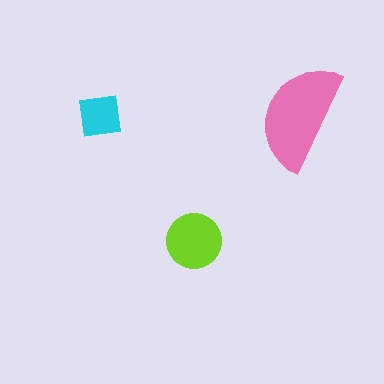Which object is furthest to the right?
The pink semicircle is rightmost.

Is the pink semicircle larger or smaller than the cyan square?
Larger.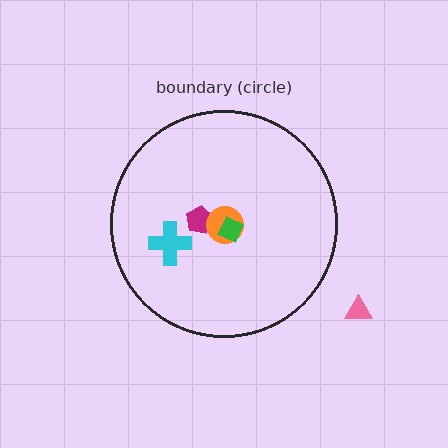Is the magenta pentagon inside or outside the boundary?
Inside.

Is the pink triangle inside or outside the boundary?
Outside.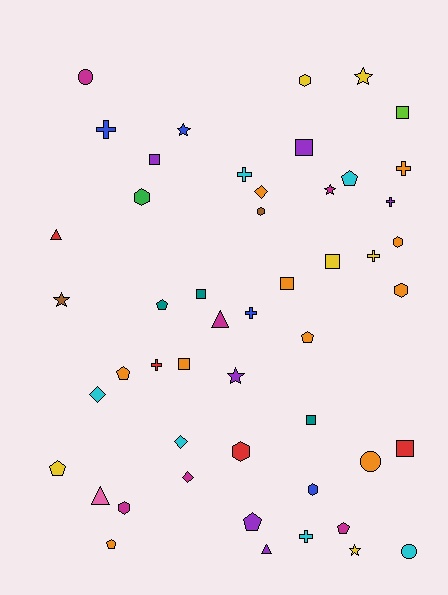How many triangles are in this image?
There are 4 triangles.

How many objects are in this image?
There are 50 objects.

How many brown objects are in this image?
There are 2 brown objects.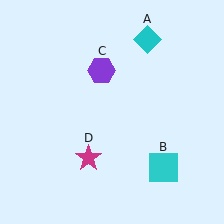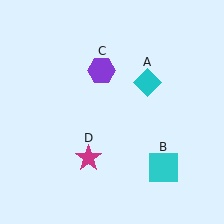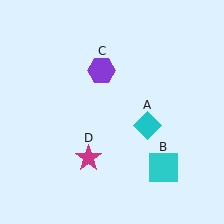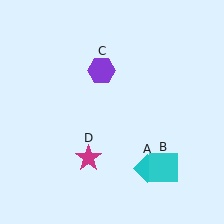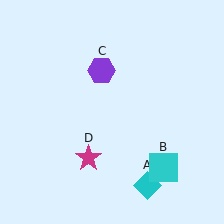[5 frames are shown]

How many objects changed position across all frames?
1 object changed position: cyan diamond (object A).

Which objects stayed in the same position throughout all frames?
Cyan square (object B) and purple hexagon (object C) and magenta star (object D) remained stationary.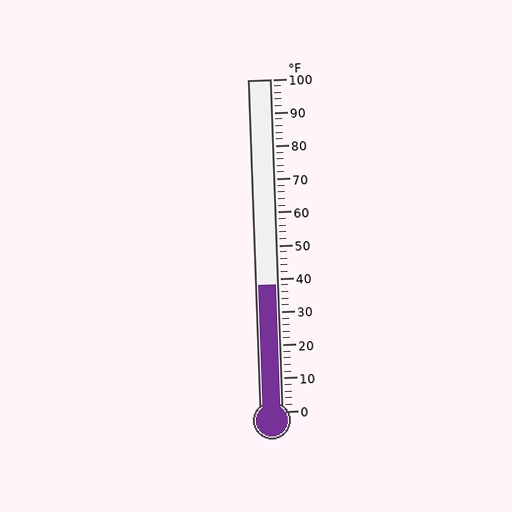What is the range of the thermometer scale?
The thermometer scale ranges from 0°F to 100°F.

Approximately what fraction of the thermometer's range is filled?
The thermometer is filled to approximately 40% of its range.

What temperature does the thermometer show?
The thermometer shows approximately 38°F.